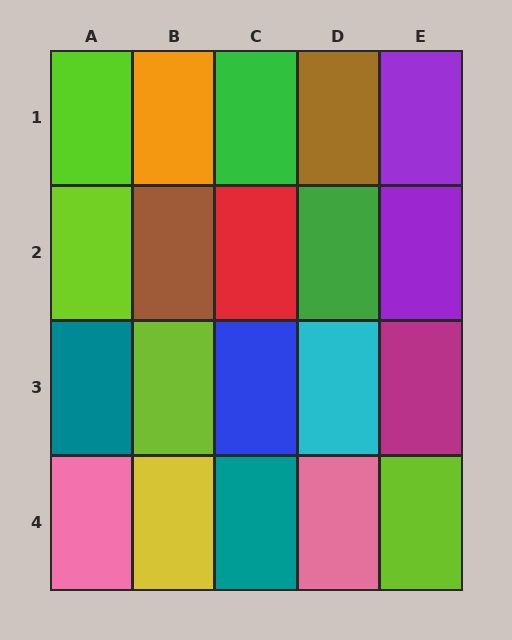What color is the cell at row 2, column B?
Brown.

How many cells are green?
2 cells are green.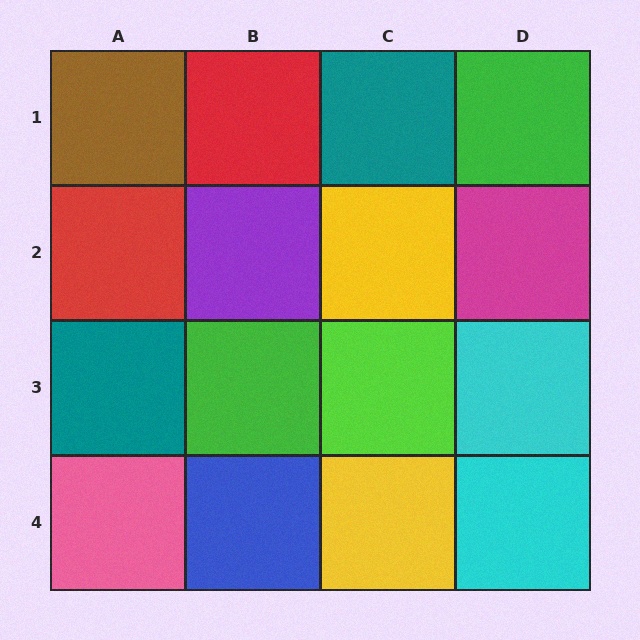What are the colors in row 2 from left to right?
Red, purple, yellow, magenta.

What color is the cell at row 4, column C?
Yellow.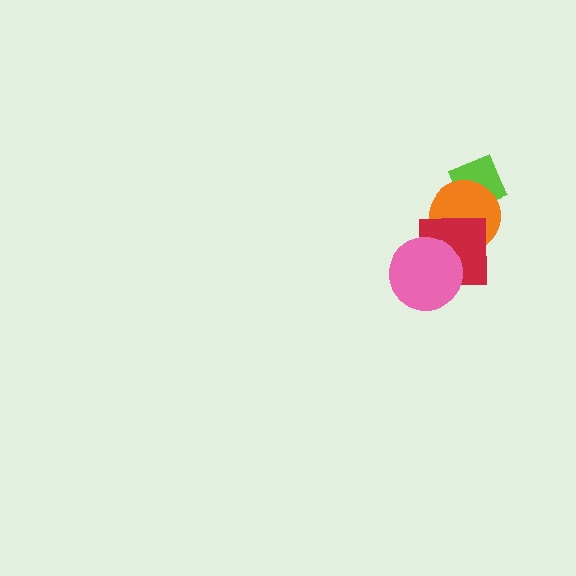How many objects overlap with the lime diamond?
1 object overlaps with the lime diamond.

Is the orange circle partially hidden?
Yes, it is partially covered by another shape.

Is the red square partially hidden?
Yes, it is partially covered by another shape.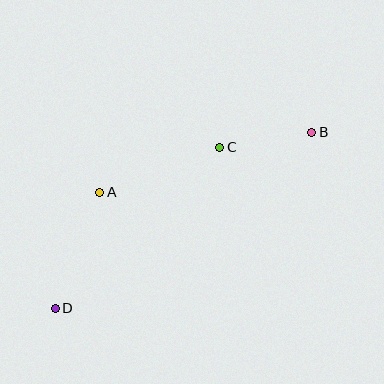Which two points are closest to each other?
Points B and C are closest to each other.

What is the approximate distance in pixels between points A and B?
The distance between A and B is approximately 220 pixels.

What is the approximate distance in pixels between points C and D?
The distance between C and D is approximately 230 pixels.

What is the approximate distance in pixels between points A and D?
The distance between A and D is approximately 124 pixels.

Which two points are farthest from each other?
Points B and D are farthest from each other.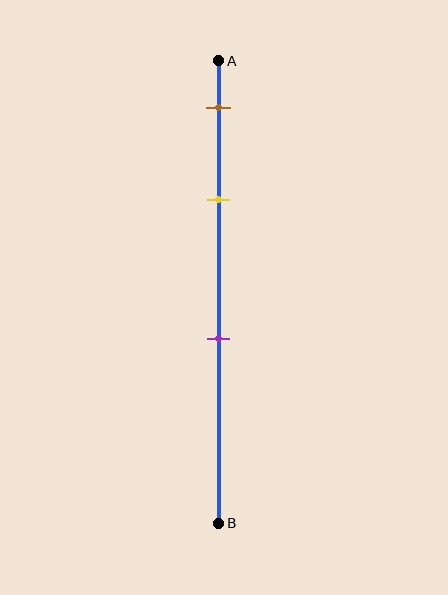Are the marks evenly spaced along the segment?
No, the marks are not evenly spaced.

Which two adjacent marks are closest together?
The brown and yellow marks are the closest adjacent pair.